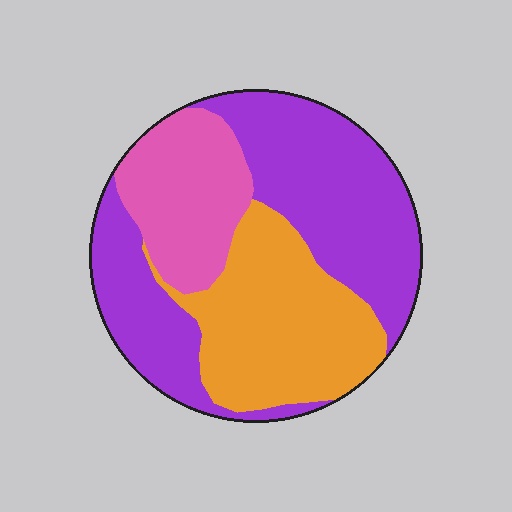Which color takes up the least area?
Pink, at roughly 20%.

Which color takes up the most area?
Purple, at roughly 50%.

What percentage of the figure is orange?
Orange covers 31% of the figure.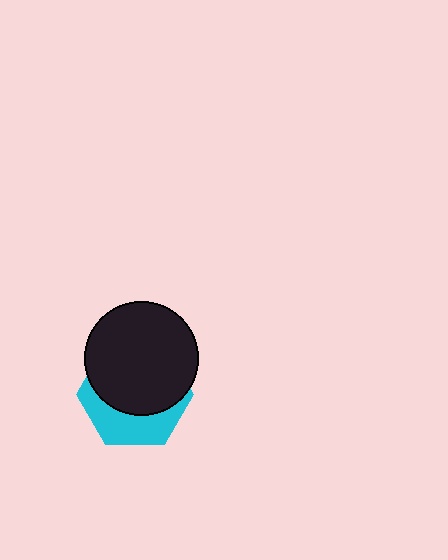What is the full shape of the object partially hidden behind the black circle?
The partially hidden object is a cyan hexagon.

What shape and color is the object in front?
The object in front is a black circle.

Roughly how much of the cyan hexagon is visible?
A small part of it is visible (roughly 37%).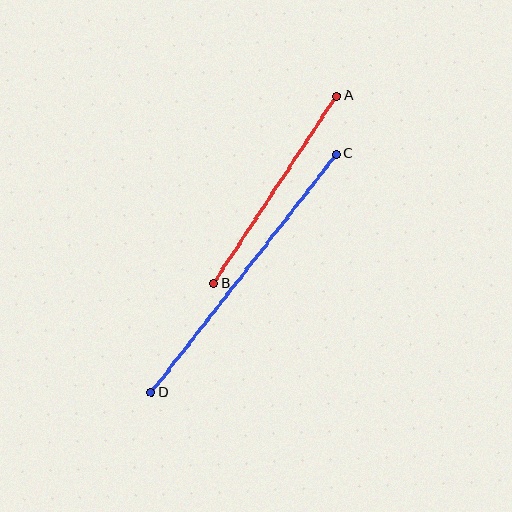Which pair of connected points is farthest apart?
Points C and D are farthest apart.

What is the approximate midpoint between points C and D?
The midpoint is at approximately (244, 273) pixels.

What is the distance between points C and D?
The distance is approximately 302 pixels.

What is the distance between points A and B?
The distance is approximately 224 pixels.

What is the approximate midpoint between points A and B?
The midpoint is at approximately (275, 189) pixels.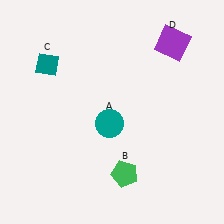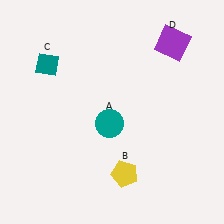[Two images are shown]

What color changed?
The pentagon (B) changed from green in Image 1 to yellow in Image 2.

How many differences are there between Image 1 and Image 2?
There is 1 difference between the two images.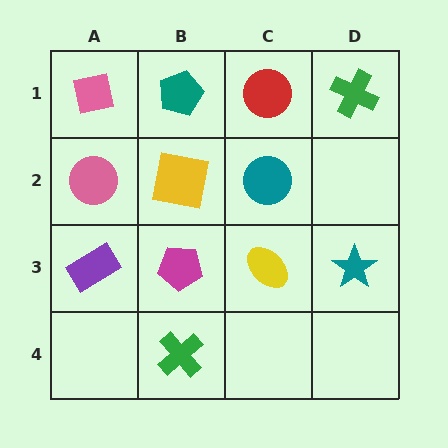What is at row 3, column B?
A magenta pentagon.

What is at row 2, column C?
A teal circle.